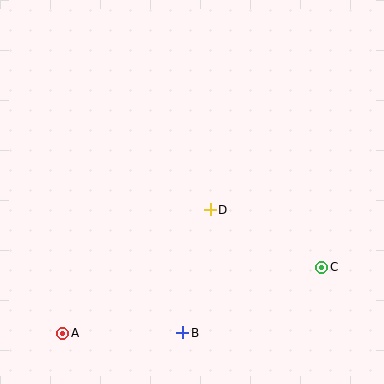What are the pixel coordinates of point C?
Point C is at (322, 267).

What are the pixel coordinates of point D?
Point D is at (210, 210).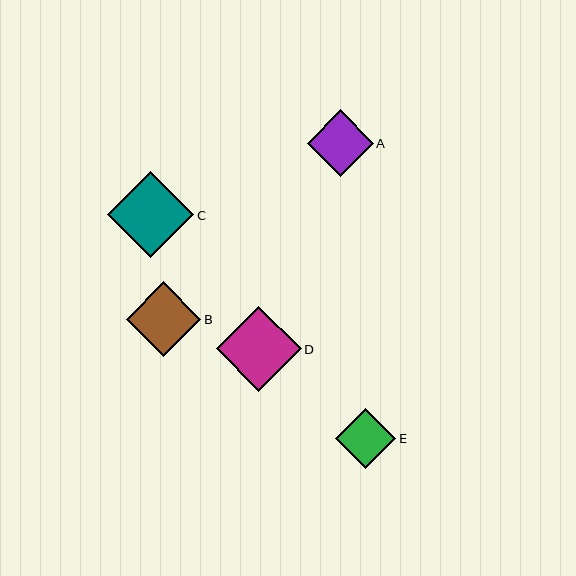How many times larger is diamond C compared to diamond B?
Diamond C is approximately 1.2 times the size of diamond B.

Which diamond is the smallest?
Diamond E is the smallest with a size of approximately 60 pixels.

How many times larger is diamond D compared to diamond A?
Diamond D is approximately 1.3 times the size of diamond A.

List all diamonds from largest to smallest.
From largest to smallest: C, D, B, A, E.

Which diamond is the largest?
Diamond C is the largest with a size of approximately 86 pixels.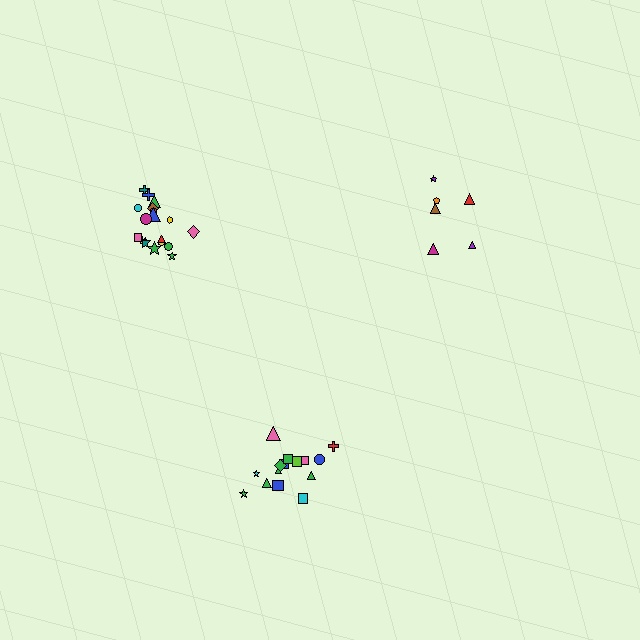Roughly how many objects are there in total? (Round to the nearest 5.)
Roughly 40 objects in total.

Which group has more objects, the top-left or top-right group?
The top-left group.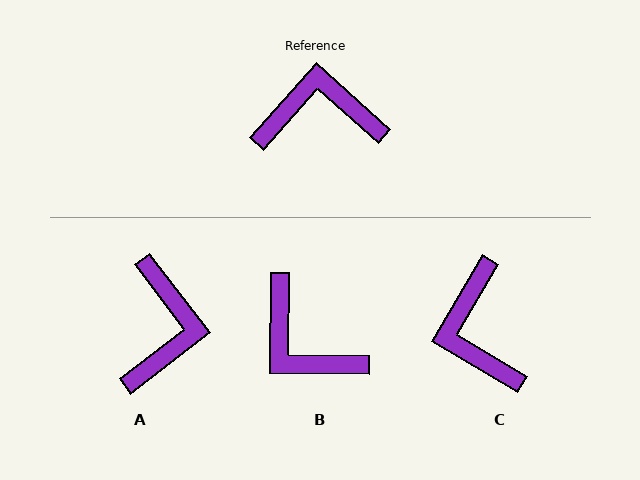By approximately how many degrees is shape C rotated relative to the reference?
Approximately 101 degrees counter-clockwise.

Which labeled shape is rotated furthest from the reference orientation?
B, about 131 degrees away.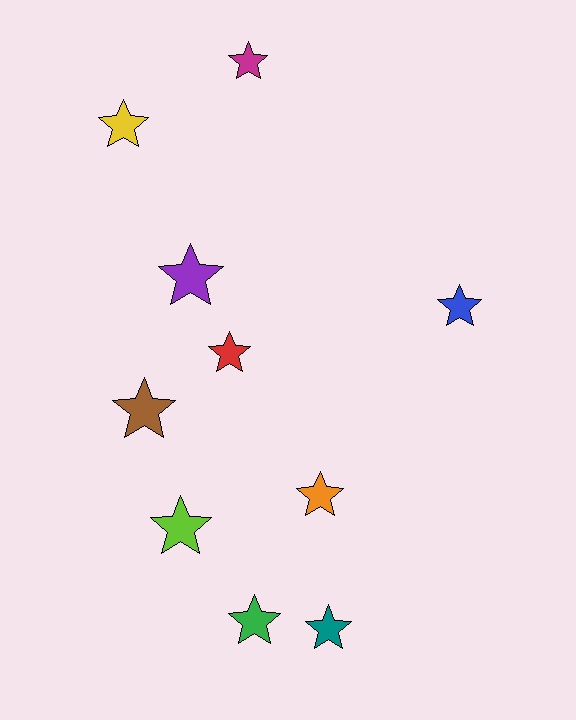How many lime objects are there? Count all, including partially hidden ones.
There is 1 lime object.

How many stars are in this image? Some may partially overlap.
There are 10 stars.